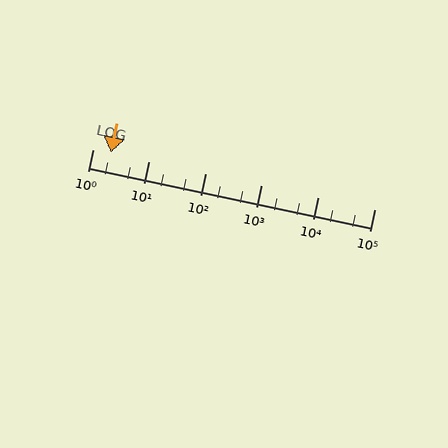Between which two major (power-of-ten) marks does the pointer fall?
The pointer is between 1 and 10.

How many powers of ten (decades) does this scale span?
The scale spans 5 decades, from 1 to 100000.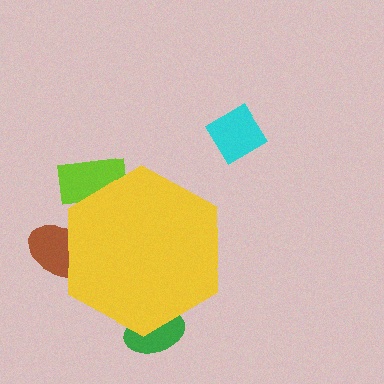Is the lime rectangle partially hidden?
Yes, the lime rectangle is partially hidden behind the yellow hexagon.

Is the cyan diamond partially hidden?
No, the cyan diamond is fully visible.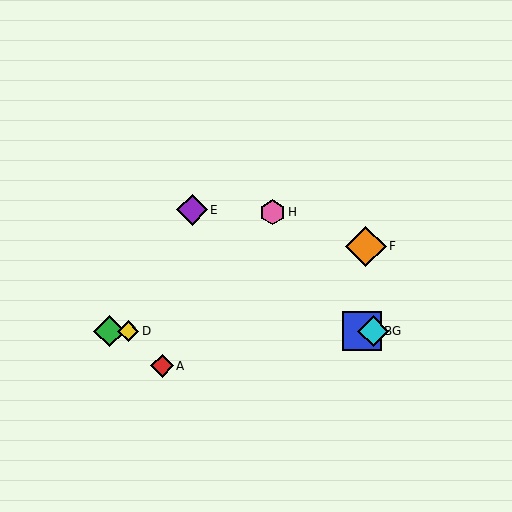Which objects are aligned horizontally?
Objects B, C, D, G are aligned horizontally.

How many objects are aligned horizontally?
4 objects (B, C, D, G) are aligned horizontally.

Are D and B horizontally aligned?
Yes, both are at y≈331.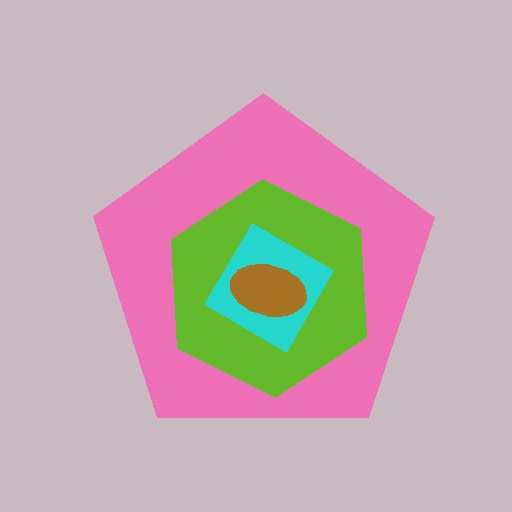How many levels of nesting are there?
4.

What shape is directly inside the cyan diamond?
The brown ellipse.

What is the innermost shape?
The brown ellipse.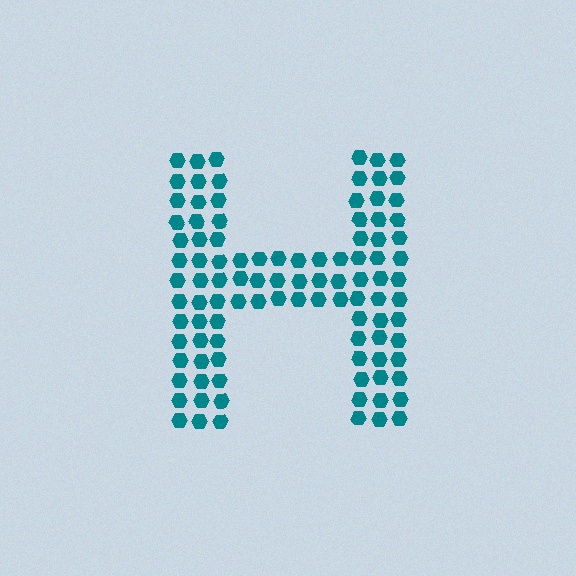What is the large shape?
The large shape is the letter H.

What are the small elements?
The small elements are hexagons.